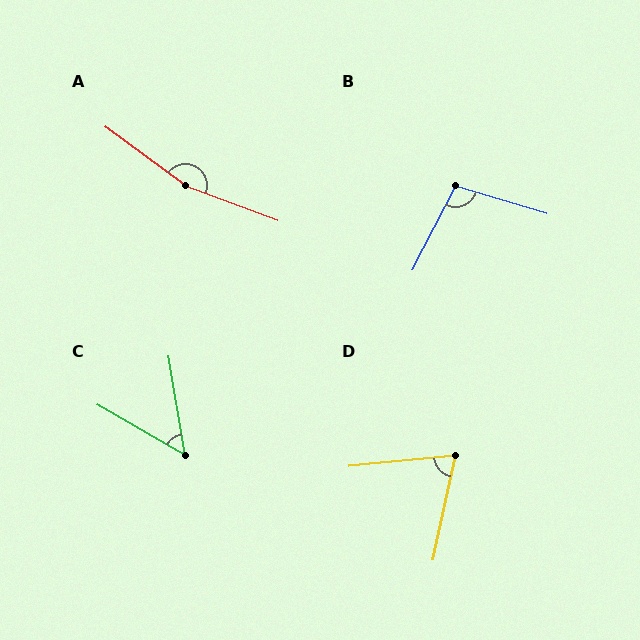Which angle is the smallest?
C, at approximately 50 degrees.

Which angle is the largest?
A, at approximately 164 degrees.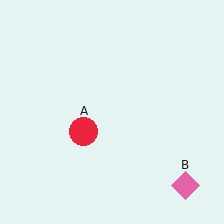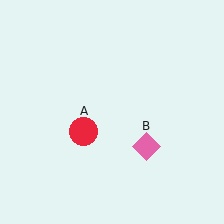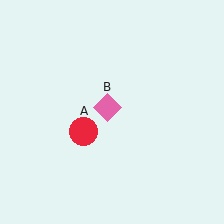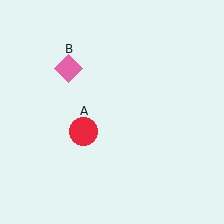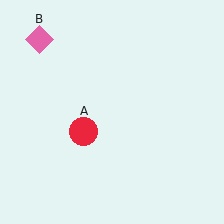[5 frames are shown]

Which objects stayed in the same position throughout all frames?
Red circle (object A) remained stationary.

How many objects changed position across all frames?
1 object changed position: pink diamond (object B).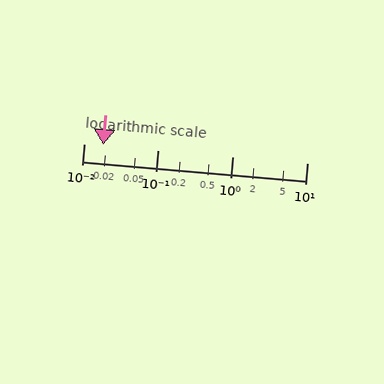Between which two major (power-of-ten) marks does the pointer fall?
The pointer is between 0.01 and 0.1.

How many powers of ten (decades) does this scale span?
The scale spans 3 decades, from 0.01 to 10.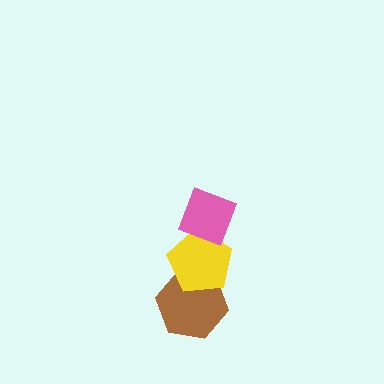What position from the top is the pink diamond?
The pink diamond is 1st from the top.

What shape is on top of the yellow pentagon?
The pink diamond is on top of the yellow pentagon.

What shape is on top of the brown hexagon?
The yellow pentagon is on top of the brown hexagon.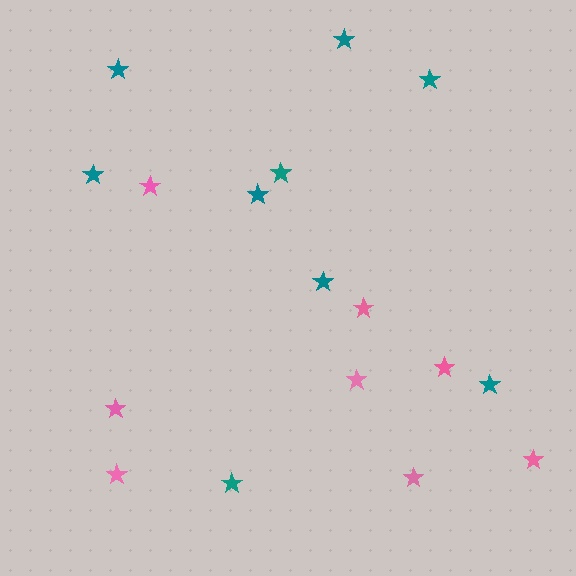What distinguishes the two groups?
There are 2 groups: one group of teal stars (9) and one group of pink stars (8).